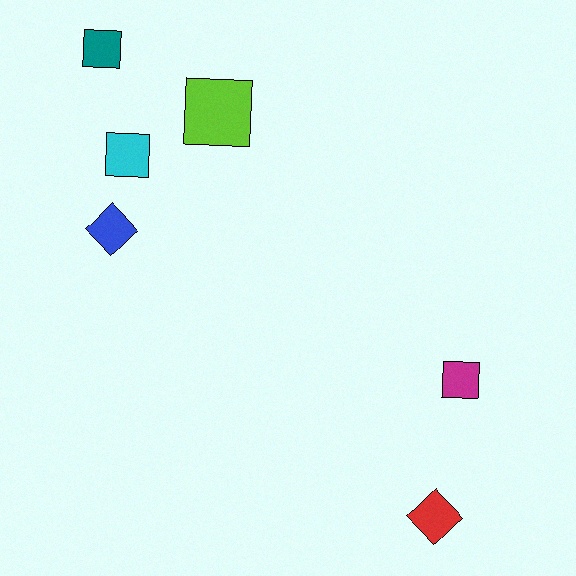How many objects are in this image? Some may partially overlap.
There are 6 objects.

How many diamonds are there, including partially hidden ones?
There are 2 diamonds.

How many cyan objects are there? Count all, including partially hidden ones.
There is 1 cyan object.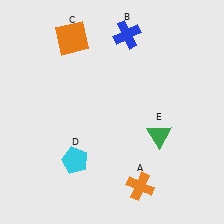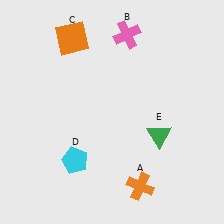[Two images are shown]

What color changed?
The cross (B) changed from blue in Image 1 to pink in Image 2.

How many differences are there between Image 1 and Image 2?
There is 1 difference between the two images.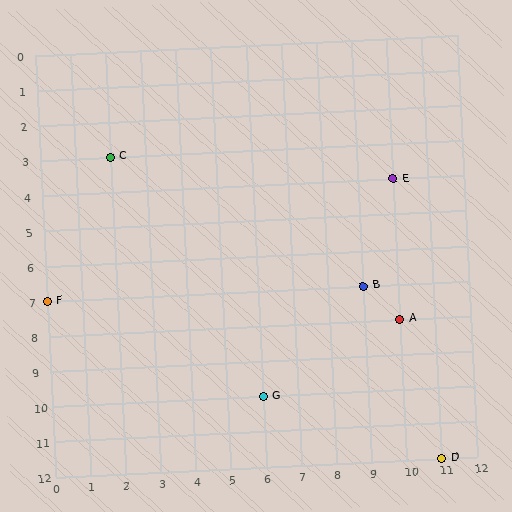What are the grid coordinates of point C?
Point C is at grid coordinates (2, 3).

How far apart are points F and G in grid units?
Points F and G are 6 columns and 3 rows apart (about 6.7 grid units diagonally).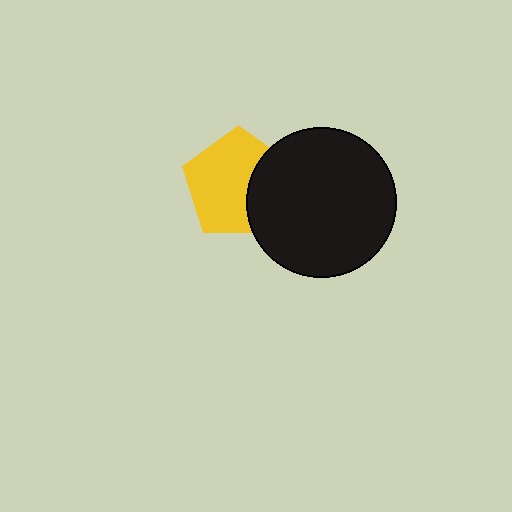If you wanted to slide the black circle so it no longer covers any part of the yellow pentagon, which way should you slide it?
Slide it right — that is the most direct way to separate the two shapes.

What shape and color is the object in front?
The object in front is a black circle.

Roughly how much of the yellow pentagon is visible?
Most of it is visible (roughly 67%).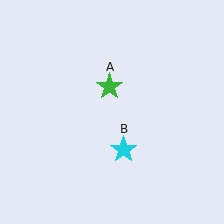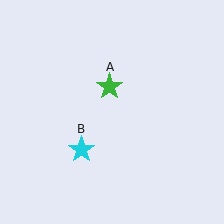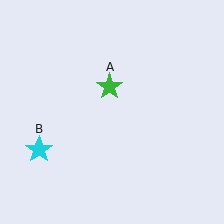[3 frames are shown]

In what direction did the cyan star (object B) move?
The cyan star (object B) moved left.